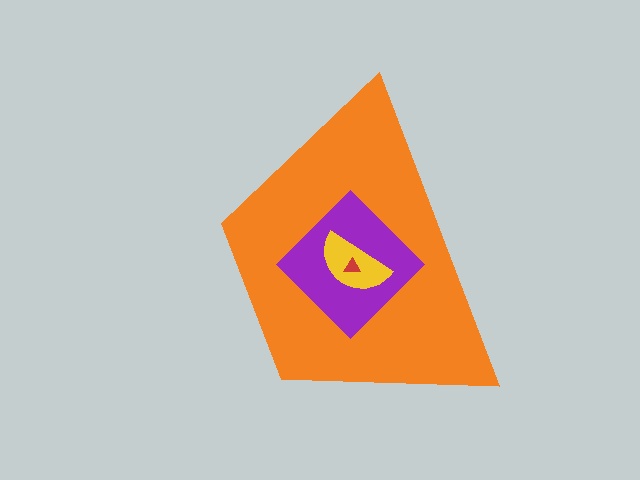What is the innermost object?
The red triangle.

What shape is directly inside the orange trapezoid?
The purple diamond.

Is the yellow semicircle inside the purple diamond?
Yes.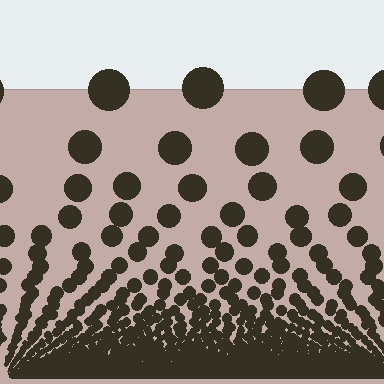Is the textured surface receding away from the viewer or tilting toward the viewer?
The surface appears to tilt toward the viewer. Texture elements get larger and sparser toward the top.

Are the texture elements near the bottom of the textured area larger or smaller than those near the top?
Smaller. The gradient is inverted — elements near the bottom are smaller and denser.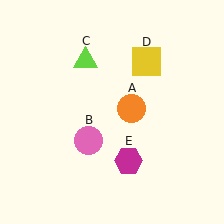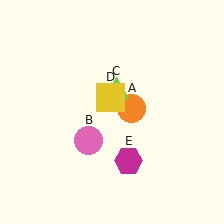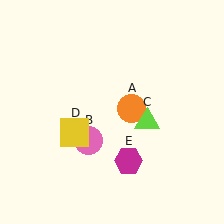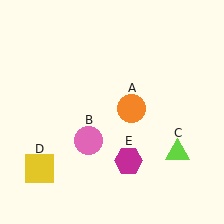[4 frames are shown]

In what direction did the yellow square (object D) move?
The yellow square (object D) moved down and to the left.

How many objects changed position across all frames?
2 objects changed position: lime triangle (object C), yellow square (object D).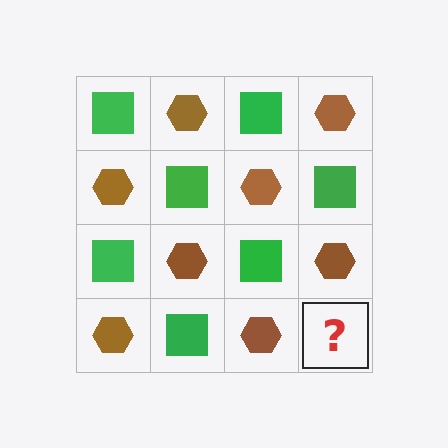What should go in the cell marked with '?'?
The missing cell should contain a green square.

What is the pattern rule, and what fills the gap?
The rule is that it alternates green square and brown hexagon in a checkerboard pattern. The gap should be filled with a green square.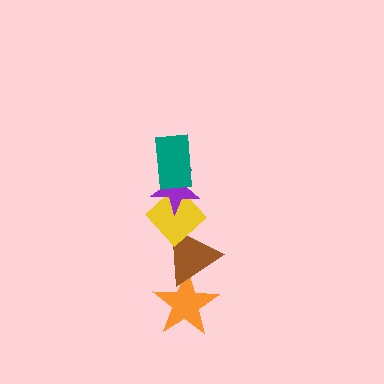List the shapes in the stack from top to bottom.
From top to bottom: the teal rectangle, the purple star, the yellow diamond, the brown triangle, the orange star.